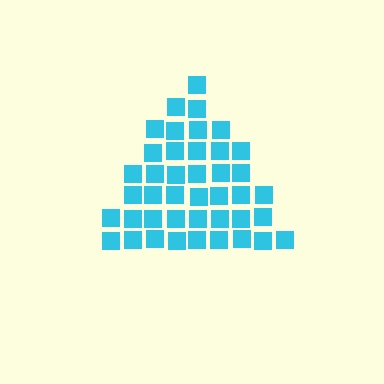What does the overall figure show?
The overall figure shows a triangle.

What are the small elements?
The small elements are squares.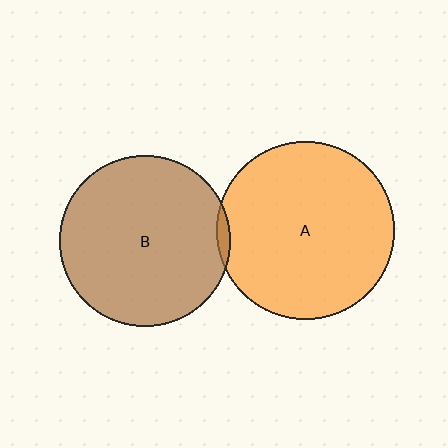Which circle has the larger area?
Circle A (orange).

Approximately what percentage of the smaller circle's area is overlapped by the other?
Approximately 5%.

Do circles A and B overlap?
Yes.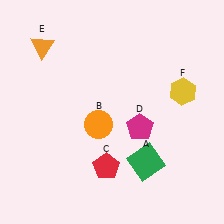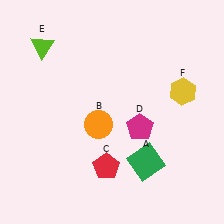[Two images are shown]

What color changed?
The triangle (E) changed from orange in Image 1 to lime in Image 2.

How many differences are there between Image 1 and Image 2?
There is 1 difference between the two images.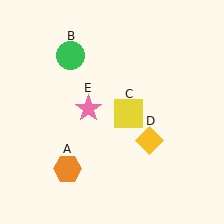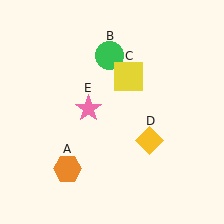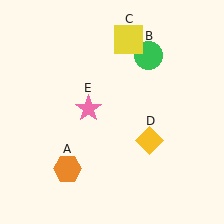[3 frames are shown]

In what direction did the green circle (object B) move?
The green circle (object B) moved right.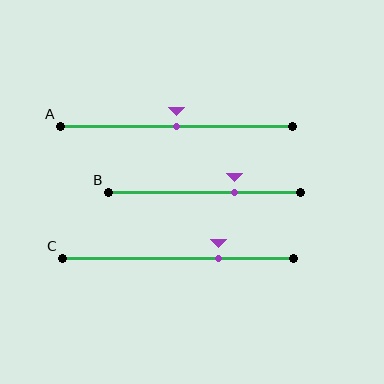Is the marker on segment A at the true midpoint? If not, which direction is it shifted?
Yes, the marker on segment A is at the true midpoint.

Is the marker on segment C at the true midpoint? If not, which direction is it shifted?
No, the marker on segment C is shifted to the right by about 17% of the segment length.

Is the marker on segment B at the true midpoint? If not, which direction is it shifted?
No, the marker on segment B is shifted to the right by about 15% of the segment length.